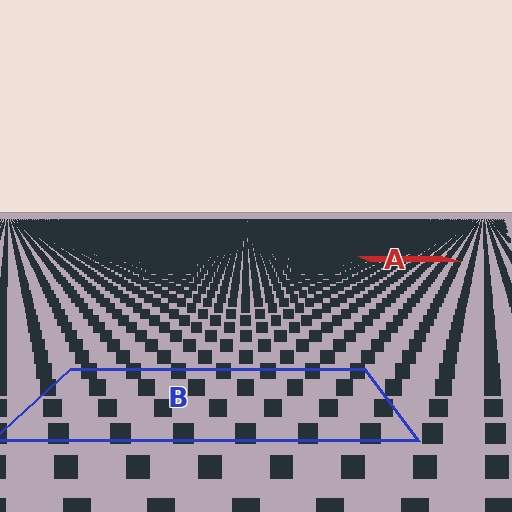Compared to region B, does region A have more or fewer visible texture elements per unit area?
Region A has more texture elements per unit area — they are packed more densely because it is farther away.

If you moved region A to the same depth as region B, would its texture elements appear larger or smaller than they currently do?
They would appear larger. At a closer depth, the same texture elements are projected at a bigger on-screen size.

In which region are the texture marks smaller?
The texture marks are smaller in region A, because it is farther away.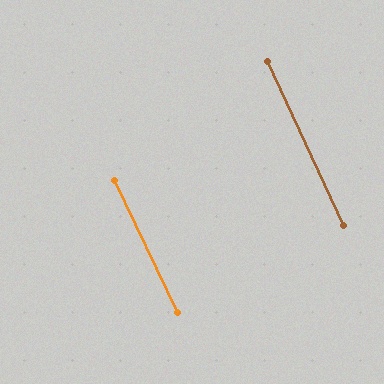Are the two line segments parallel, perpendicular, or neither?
Parallel — their directions differ by only 0.8°.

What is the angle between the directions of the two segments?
Approximately 1 degree.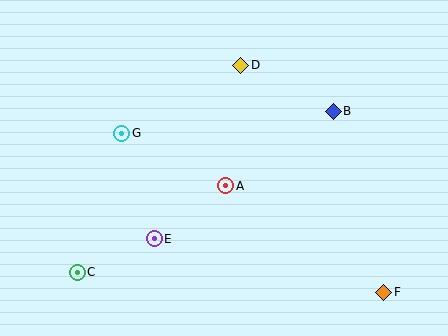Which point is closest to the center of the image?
Point A at (226, 186) is closest to the center.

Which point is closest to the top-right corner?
Point B is closest to the top-right corner.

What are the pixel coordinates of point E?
Point E is at (154, 239).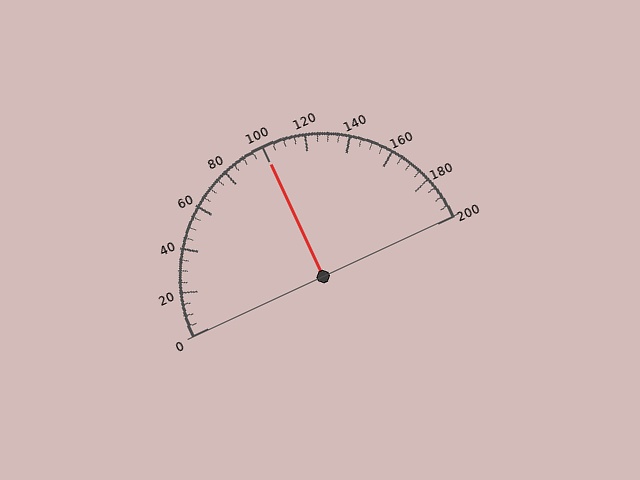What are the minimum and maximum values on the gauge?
The gauge ranges from 0 to 200.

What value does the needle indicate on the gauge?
The needle indicates approximately 100.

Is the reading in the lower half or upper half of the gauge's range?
The reading is in the upper half of the range (0 to 200).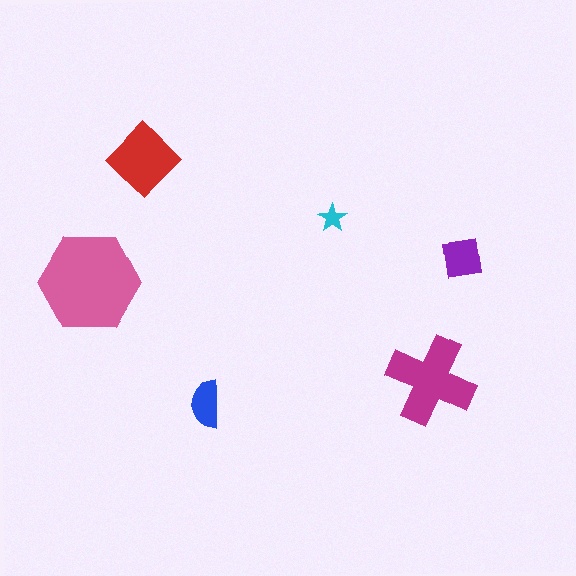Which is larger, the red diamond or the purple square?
The red diamond.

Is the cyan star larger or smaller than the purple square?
Smaller.